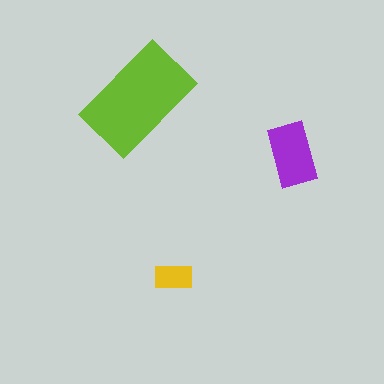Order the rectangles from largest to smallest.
the lime one, the purple one, the yellow one.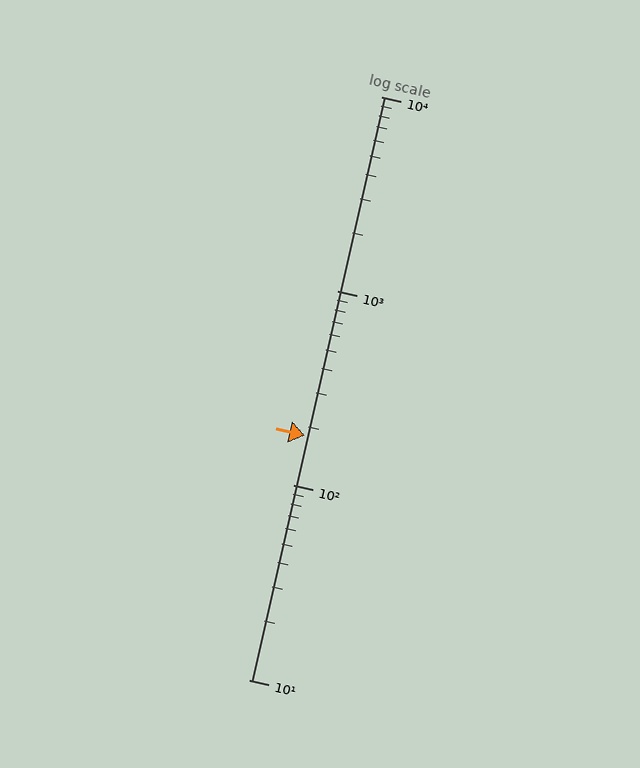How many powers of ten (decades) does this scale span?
The scale spans 3 decades, from 10 to 10000.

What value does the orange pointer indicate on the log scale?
The pointer indicates approximately 180.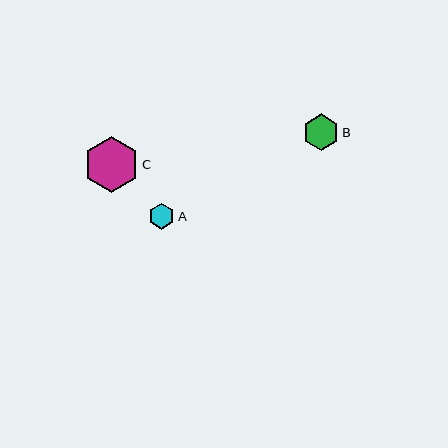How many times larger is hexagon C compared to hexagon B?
Hexagon C is approximately 1.5 times the size of hexagon B.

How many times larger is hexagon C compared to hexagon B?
Hexagon C is approximately 1.5 times the size of hexagon B.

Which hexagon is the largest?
Hexagon C is the largest with a size of approximately 55 pixels.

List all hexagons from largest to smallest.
From largest to smallest: C, B, A.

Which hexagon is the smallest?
Hexagon A is the smallest with a size of approximately 26 pixels.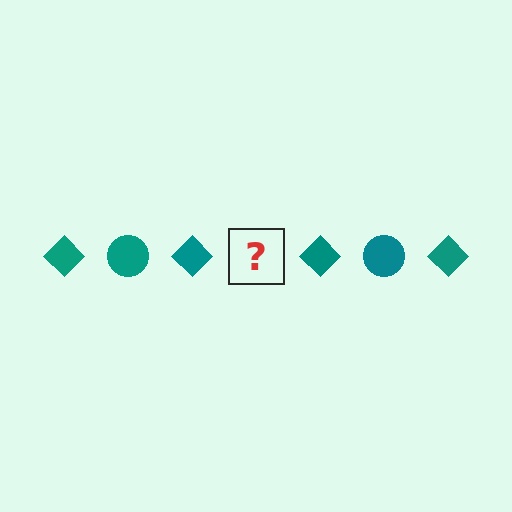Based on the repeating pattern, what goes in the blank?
The blank should be a teal circle.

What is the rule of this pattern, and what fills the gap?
The rule is that the pattern cycles through diamond, circle shapes in teal. The gap should be filled with a teal circle.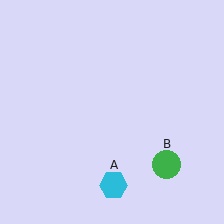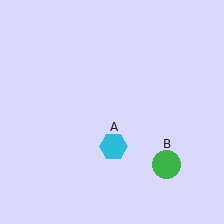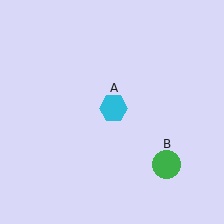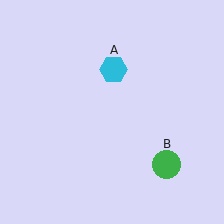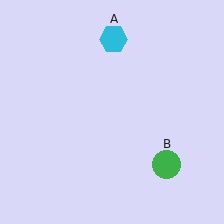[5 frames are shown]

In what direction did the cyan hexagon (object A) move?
The cyan hexagon (object A) moved up.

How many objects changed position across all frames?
1 object changed position: cyan hexagon (object A).